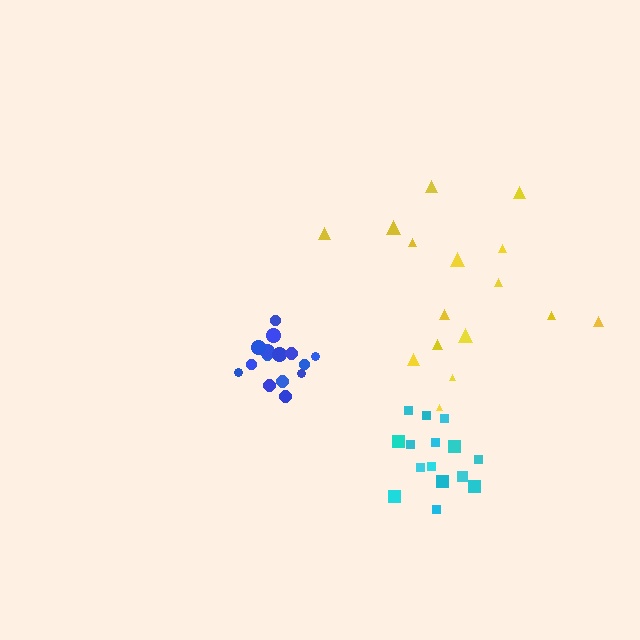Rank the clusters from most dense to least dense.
blue, cyan, yellow.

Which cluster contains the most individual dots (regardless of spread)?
Yellow (16).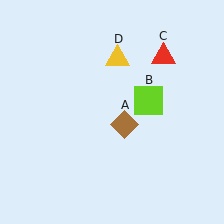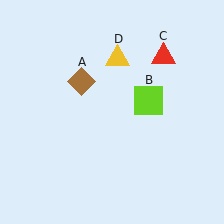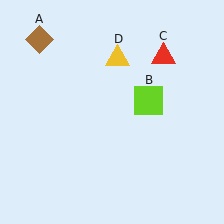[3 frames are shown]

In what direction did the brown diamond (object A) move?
The brown diamond (object A) moved up and to the left.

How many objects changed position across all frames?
1 object changed position: brown diamond (object A).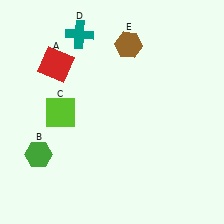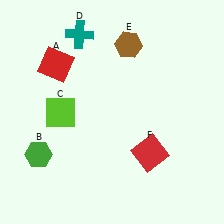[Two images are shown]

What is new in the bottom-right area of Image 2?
A red square (F) was added in the bottom-right area of Image 2.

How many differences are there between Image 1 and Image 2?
There is 1 difference between the two images.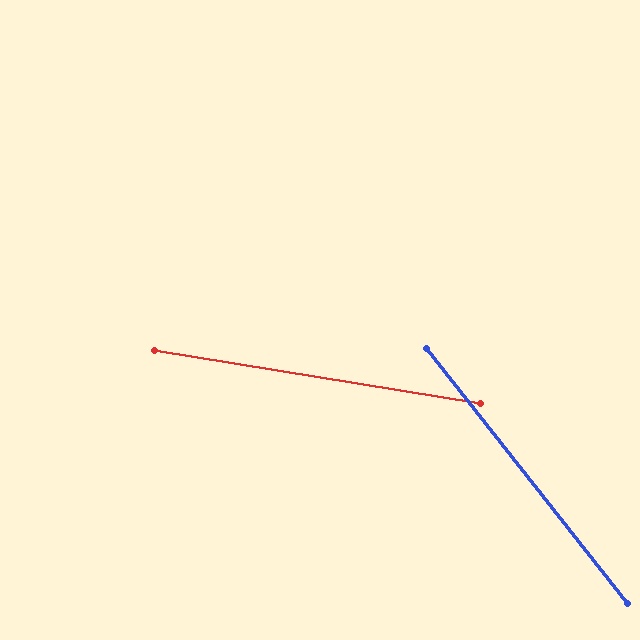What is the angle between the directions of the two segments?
Approximately 42 degrees.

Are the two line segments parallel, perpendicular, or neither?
Neither parallel nor perpendicular — they differ by about 42°.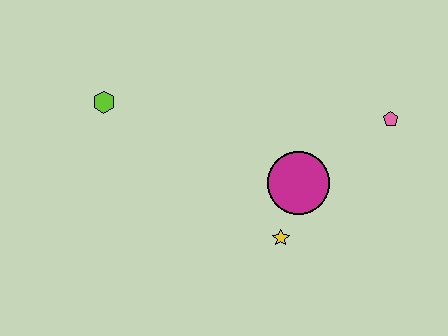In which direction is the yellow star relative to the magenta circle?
The yellow star is below the magenta circle.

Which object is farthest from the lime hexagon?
The pink pentagon is farthest from the lime hexagon.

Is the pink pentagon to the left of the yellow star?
No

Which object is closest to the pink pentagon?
The magenta circle is closest to the pink pentagon.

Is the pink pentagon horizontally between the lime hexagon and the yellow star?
No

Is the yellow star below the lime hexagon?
Yes